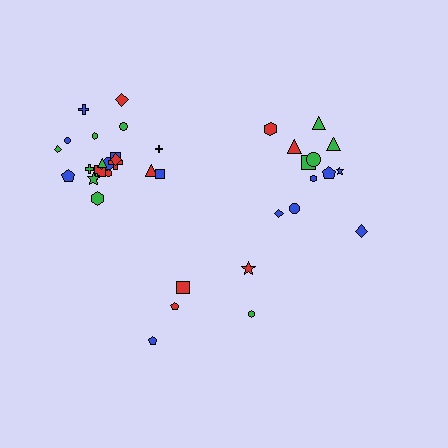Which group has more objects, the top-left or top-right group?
The top-left group.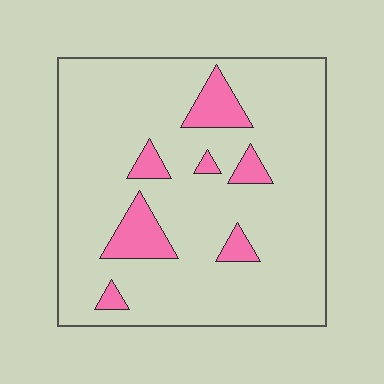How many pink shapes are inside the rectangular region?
7.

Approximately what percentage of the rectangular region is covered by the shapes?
Approximately 10%.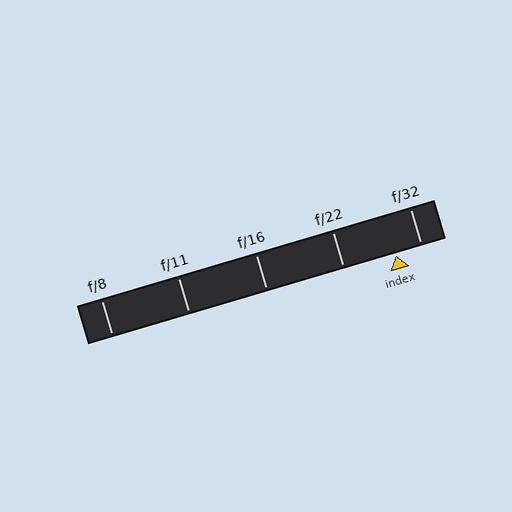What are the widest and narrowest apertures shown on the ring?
The widest aperture shown is f/8 and the narrowest is f/32.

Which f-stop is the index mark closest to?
The index mark is closest to f/32.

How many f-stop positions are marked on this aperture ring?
There are 5 f-stop positions marked.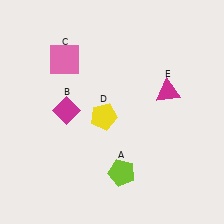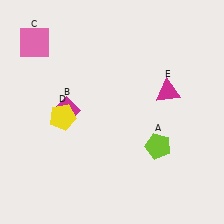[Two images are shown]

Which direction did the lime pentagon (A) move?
The lime pentagon (A) moved right.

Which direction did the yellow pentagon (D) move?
The yellow pentagon (D) moved left.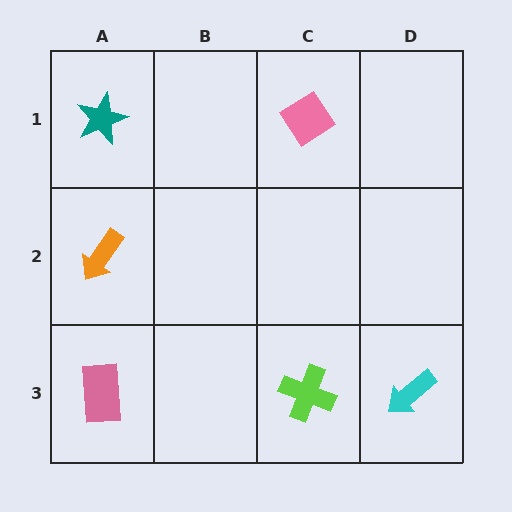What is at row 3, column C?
A lime cross.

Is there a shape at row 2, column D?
No, that cell is empty.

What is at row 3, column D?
A cyan arrow.